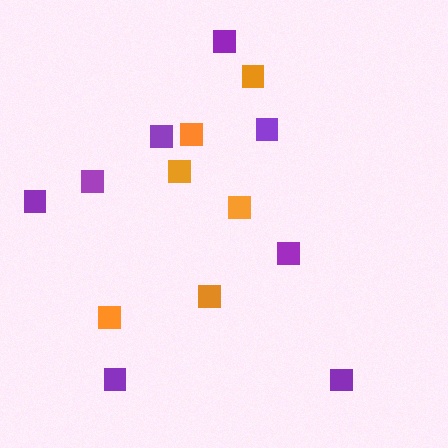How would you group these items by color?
There are 2 groups: one group of orange squares (6) and one group of purple squares (8).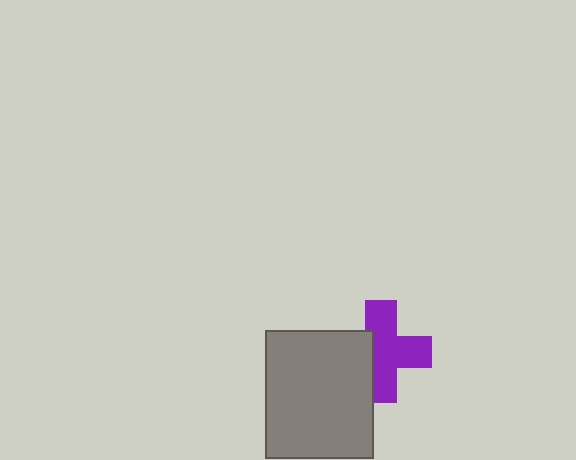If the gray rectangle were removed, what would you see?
You would see the complete purple cross.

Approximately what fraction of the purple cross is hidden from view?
Roughly 31% of the purple cross is hidden behind the gray rectangle.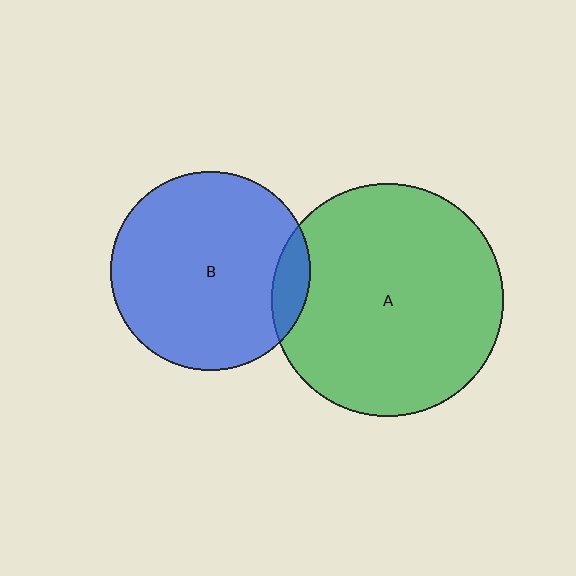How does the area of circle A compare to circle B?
Approximately 1.4 times.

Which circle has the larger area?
Circle A (green).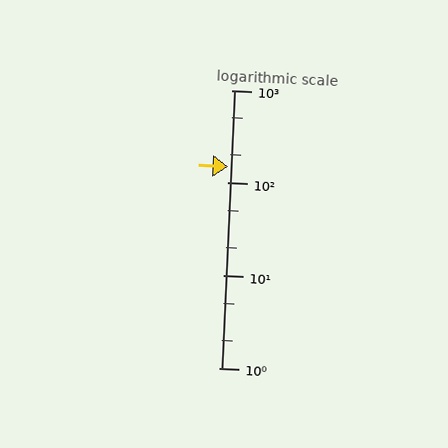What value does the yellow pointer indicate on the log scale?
The pointer indicates approximately 150.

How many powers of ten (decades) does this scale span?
The scale spans 3 decades, from 1 to 1000.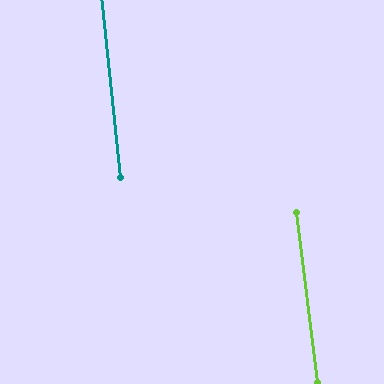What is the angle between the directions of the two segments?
Approximately 1 degree.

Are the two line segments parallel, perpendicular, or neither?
Parallel — their directions differ by only 0.9°.